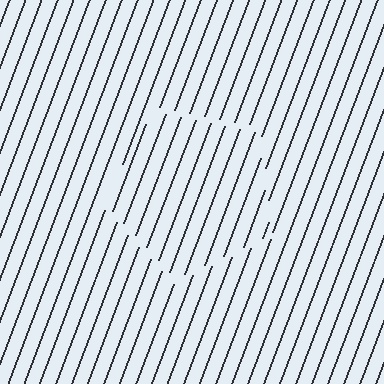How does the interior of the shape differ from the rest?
The interior of the shape contains the same grating, shifted by half a period — the contour is defined by the phase discontinuity where line-ends from the inner and outer gratings abut.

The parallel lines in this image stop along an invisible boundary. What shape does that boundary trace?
An illusory pentagon. The interior of the shape contains the same grating, shifted by half a period — the contour is defined by the phase discontinuity where line-ends from the inner and outer gratings abut.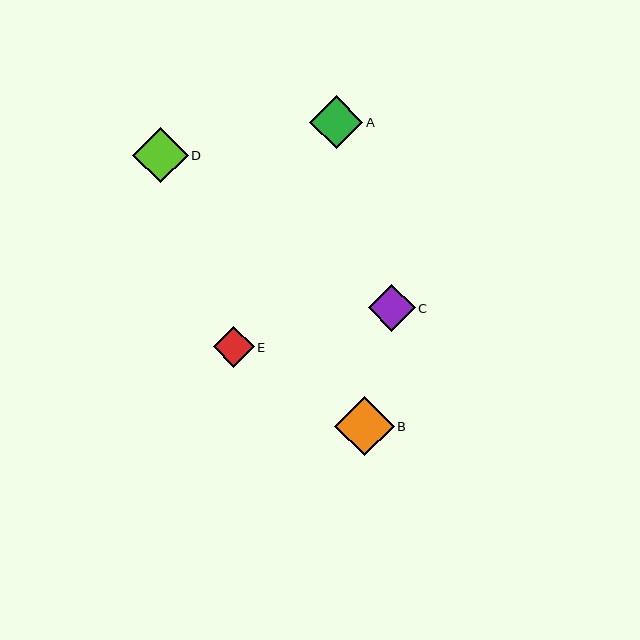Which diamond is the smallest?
Diamond E is the smallest with a size of approximately 41 pixels.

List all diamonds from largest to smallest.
From largest to smallest: B, D, A, C, E.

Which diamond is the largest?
Diamond B is the largest with a size of approximately 59 pixels.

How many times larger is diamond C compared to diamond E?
Diamond C is approximately 1.2 times the size of diamond E.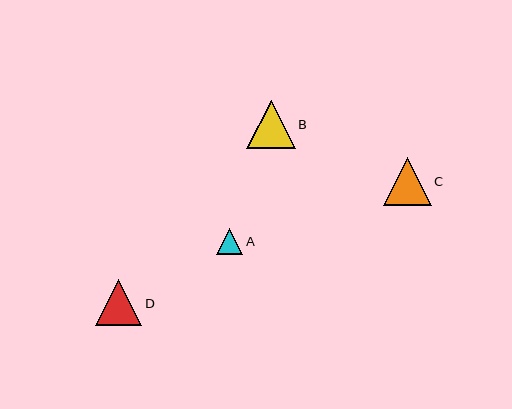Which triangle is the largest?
Triangle B is the largest with a size of approximately 49 pixels.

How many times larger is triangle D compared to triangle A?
Triangle D is approximately 1.8 times the size of triangle A.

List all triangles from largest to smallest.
From largest to smallest: B, C, D, A.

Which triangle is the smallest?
Triangle A is the smallest with a size of approximately 26 pixels.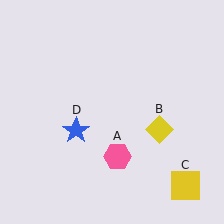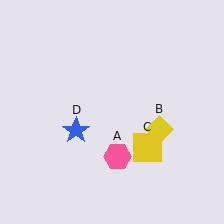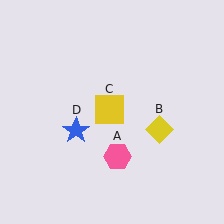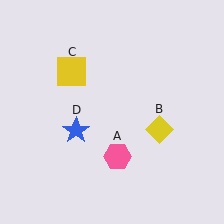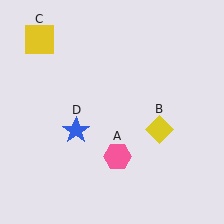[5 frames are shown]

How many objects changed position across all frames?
1 object changed position: yellow square (object C).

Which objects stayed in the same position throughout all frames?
Pink hexagon (object A) and yellow diamond (object B) and blue star (object D) remained stationary.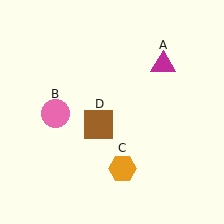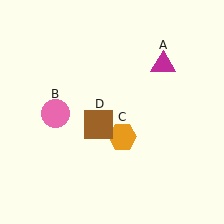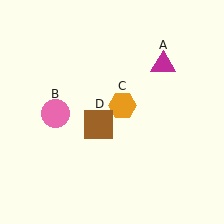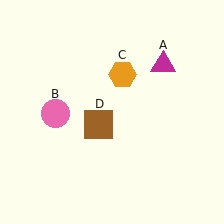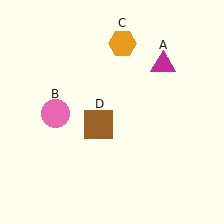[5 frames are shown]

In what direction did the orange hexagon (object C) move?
The orange hexagon (object C) moved up.